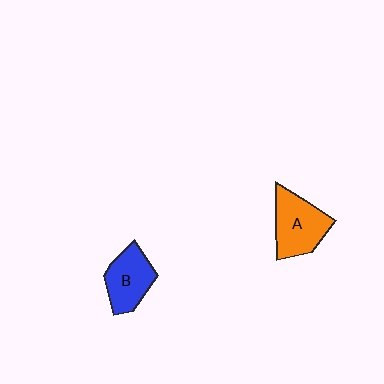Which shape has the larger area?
Shape A (orange).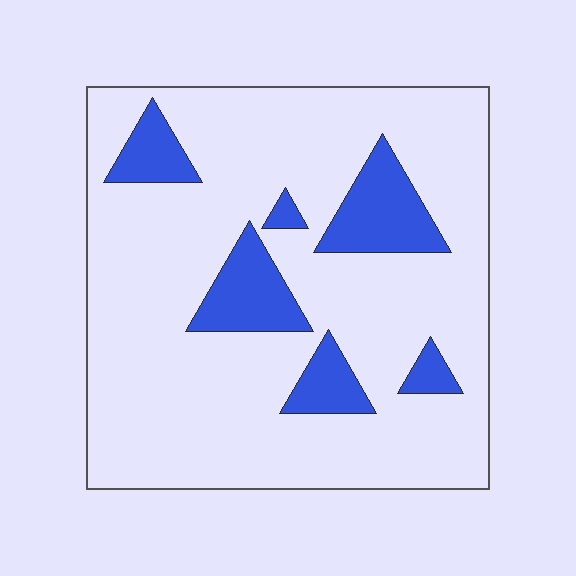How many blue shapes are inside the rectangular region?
6.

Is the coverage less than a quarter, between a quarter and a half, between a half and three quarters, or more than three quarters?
Less than a quarter.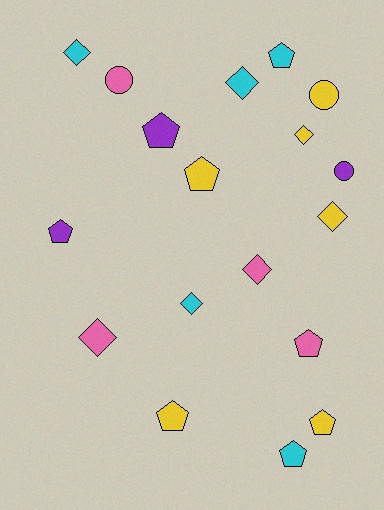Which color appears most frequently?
Yellow, with 6 objects.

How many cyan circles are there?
There are no cyan circles.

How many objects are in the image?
There are 18 objects.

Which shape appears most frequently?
Pentagon, with 8 objects.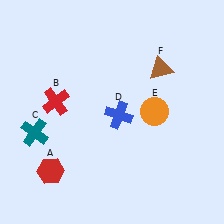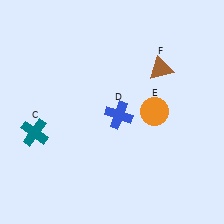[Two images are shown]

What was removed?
The red hexagon (A), the red cross (B) were removed in Image 2.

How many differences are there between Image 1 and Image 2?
There are 2 differences between the two images.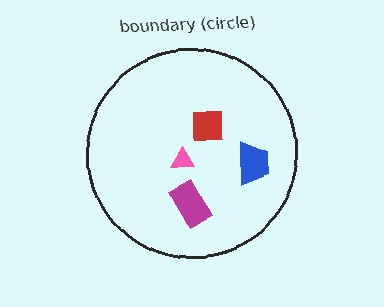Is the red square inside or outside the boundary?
Inside.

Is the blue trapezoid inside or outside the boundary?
Inside.